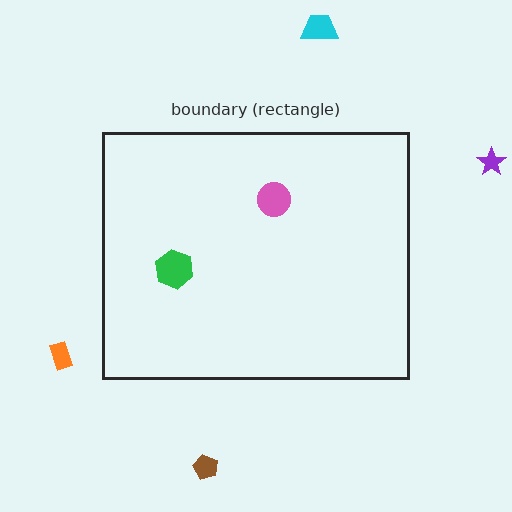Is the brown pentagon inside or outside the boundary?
Outside.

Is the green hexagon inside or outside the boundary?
Inside.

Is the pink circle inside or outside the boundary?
Inside.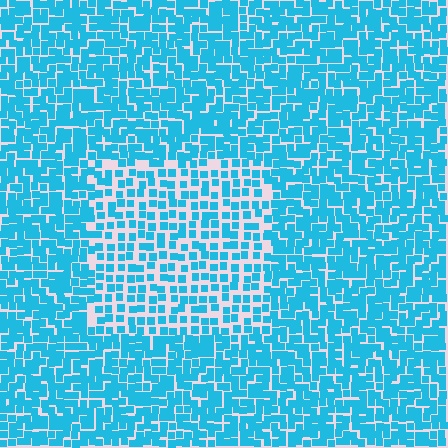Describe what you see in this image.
The image contains small cyan elements arranged at two different densities. A rectangle-shaped region is visible where the elements are less densely packed than the surrounding area.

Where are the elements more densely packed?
The elements are more densely packed outside the rectangle boundary.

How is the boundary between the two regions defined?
The boundary is defined by a change in element density (approximately 1.7x ratio). All elements are the same color, size, and shape.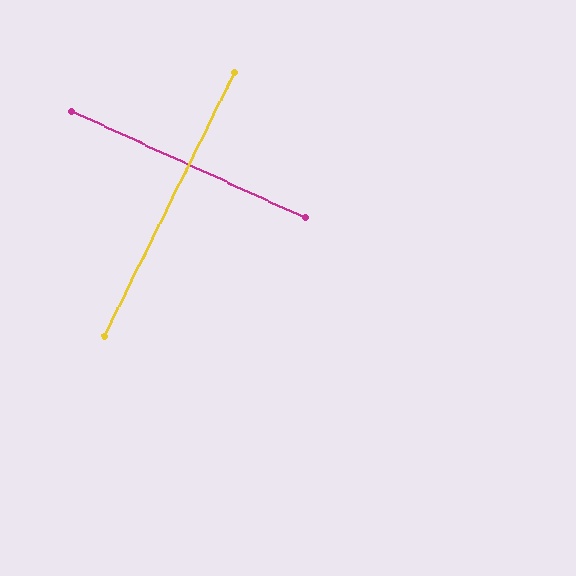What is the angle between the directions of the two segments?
Approximately 88 degrees.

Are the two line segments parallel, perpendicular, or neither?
Perpendicular — they meet at approximately 88°.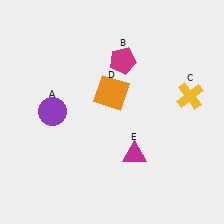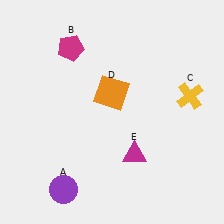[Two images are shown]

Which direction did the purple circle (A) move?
The purple circle (A) moved down.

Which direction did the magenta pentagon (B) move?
The magenta pentagon (B) moved left.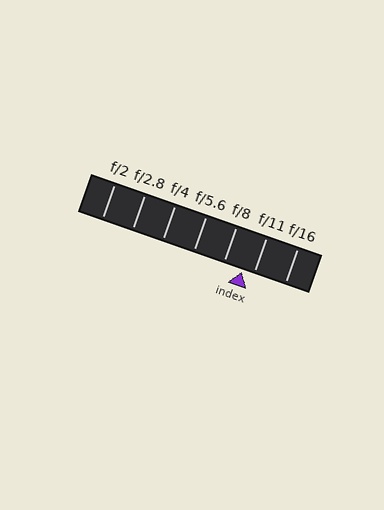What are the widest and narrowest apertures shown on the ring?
The widest aperture shown is f/2 and the narrowest is f/16.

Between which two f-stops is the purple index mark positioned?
The index mark is between f/8 and f/11.